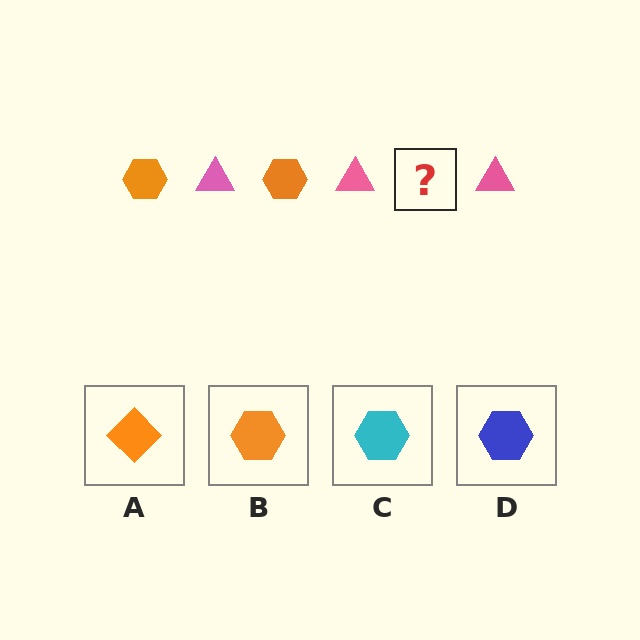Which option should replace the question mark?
Option B.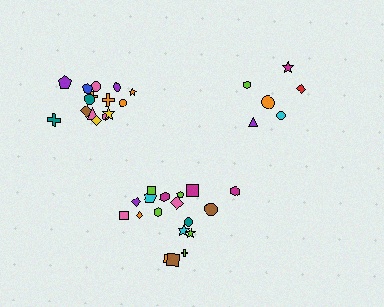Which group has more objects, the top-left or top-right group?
The top-left group.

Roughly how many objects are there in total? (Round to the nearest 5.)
Roughly 40 objects in total.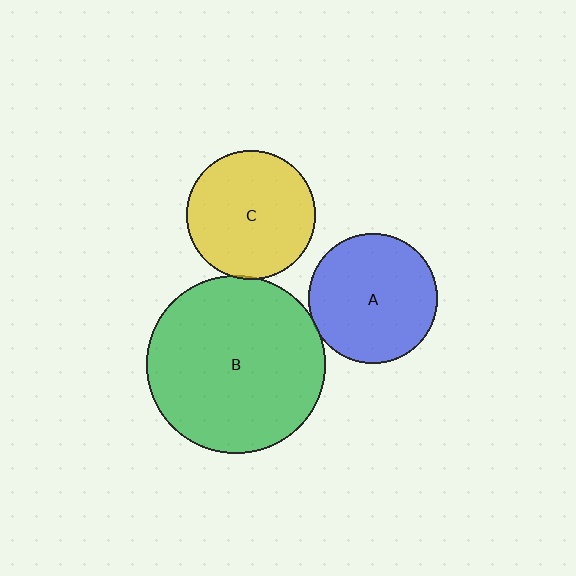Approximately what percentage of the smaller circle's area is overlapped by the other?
Approximately 5%.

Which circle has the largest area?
Circle B (green).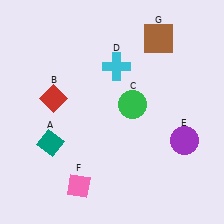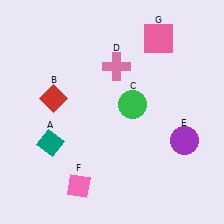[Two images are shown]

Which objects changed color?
D changed from cyan to pink. G changed from brown to pink.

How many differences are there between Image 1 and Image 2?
There are 2 differences between the two images.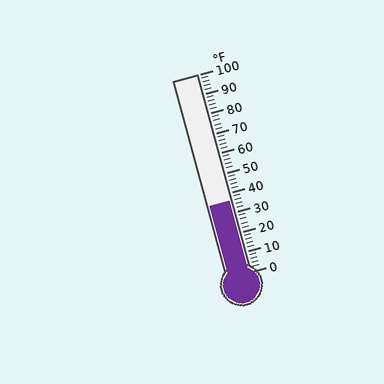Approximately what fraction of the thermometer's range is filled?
The thermometer is filled to approximately 35% of its range.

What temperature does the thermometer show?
The thermometer shows approximately 36°F.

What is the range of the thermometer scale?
The thermometer scale ranges from 0°F to 100°F.